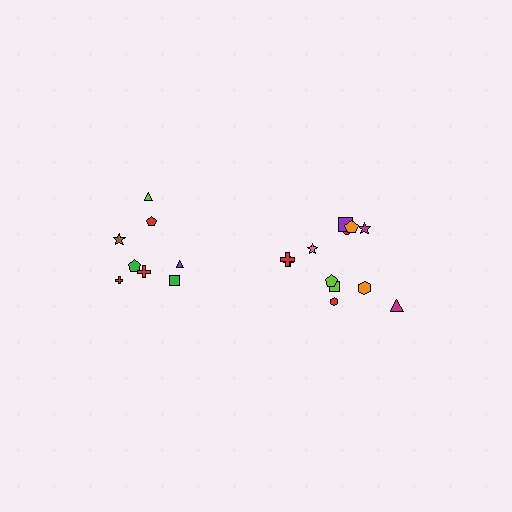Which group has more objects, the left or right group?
The right group.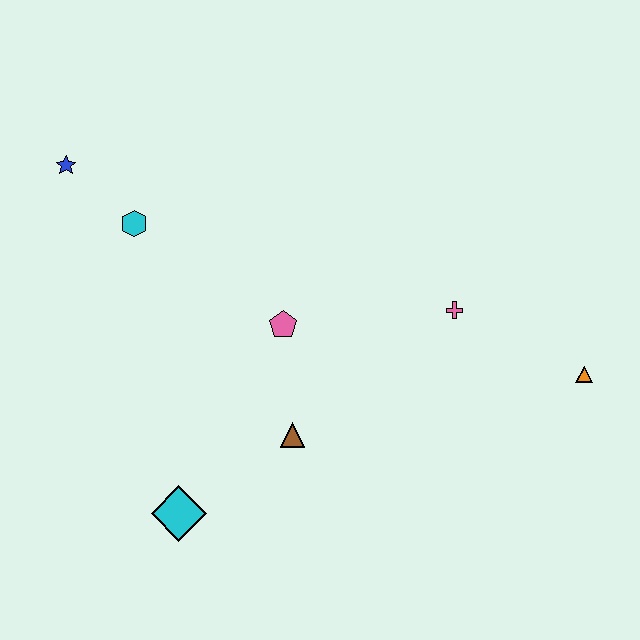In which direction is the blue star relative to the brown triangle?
The blue star is above the brown triangle.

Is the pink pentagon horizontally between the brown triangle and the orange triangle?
No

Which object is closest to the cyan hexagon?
The blue star is closest to the cyan hexagon.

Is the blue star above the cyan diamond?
Yes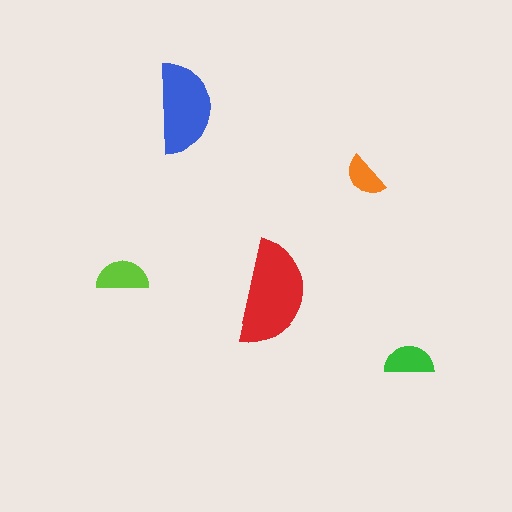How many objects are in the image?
There are 5 objects in the image.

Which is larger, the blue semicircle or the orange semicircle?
The blue one.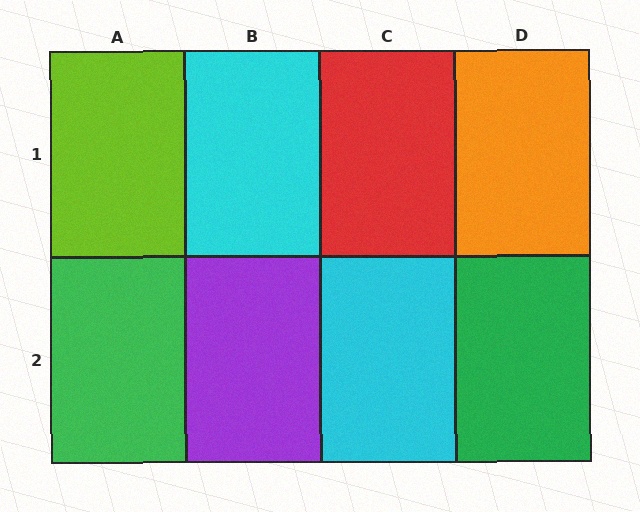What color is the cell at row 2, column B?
Purple.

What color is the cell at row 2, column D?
Green.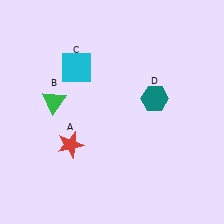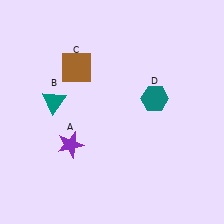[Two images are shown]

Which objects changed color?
A changed from red to purple. B changed from green to teal. C changed from cyan to brown.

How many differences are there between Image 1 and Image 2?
There are 3 differences between the two images.